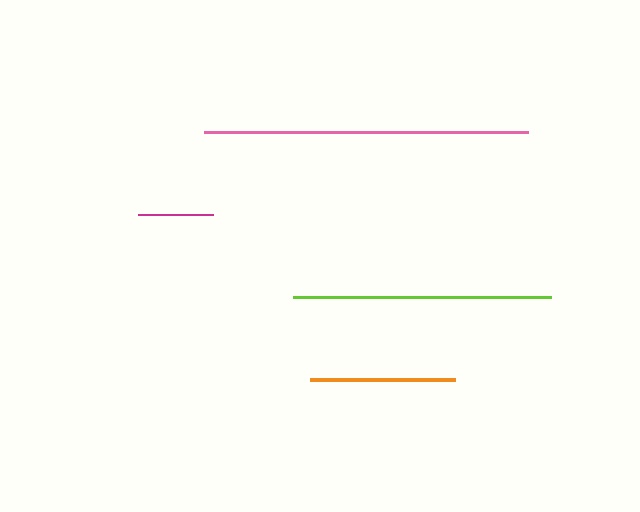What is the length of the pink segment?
The pink segment is approximately 324 pixels long.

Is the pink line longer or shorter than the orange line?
The pink line is longer than the orange line.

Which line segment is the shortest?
The magenta line is the shortest at approximately 75 pixels.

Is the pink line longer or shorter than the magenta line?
The pink line is longer than the magenta line.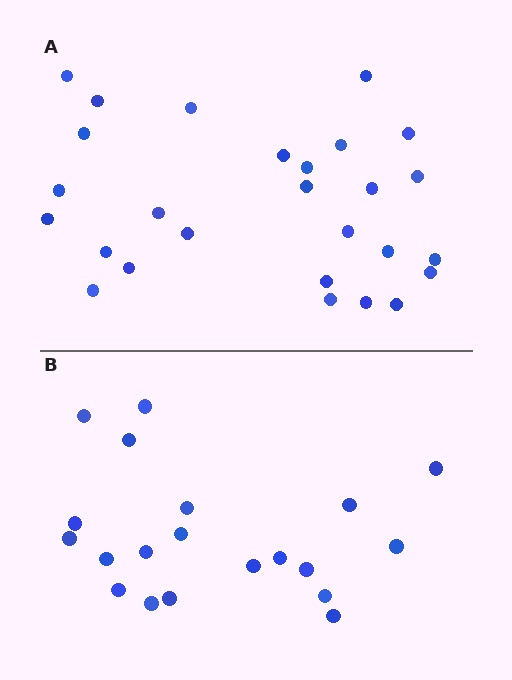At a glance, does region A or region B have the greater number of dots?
Region A (the top region) has more dots.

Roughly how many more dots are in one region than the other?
Region A has roughly 8 or so more dots than region B.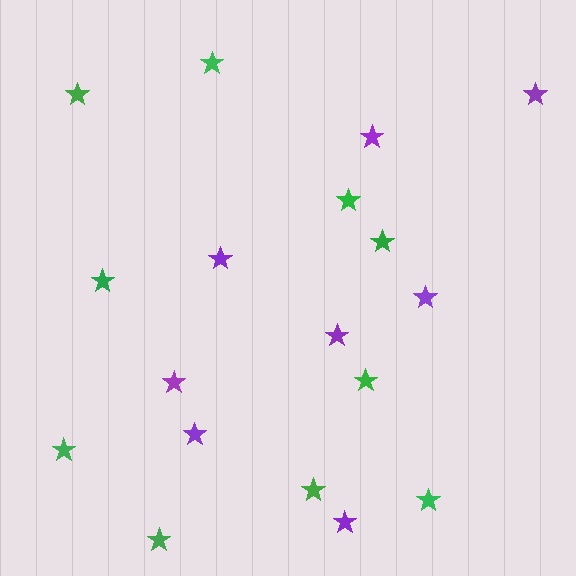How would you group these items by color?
There are 2 groups: one group of purple stars (8) and one group of green stars (10).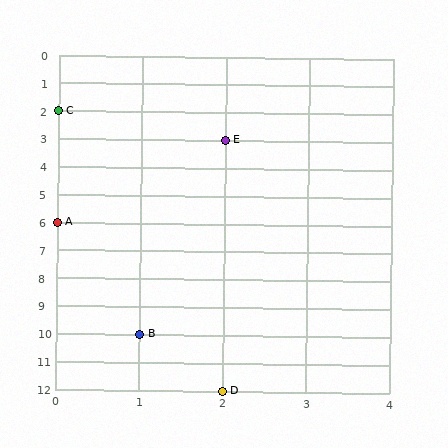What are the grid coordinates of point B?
Point B is at grid coordinates (1, 10).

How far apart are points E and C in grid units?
Points E and C are 2 columns and 1 row apart (about 2.2 grid units diagonally).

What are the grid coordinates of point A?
Point A is at grid coordinates (0, 6).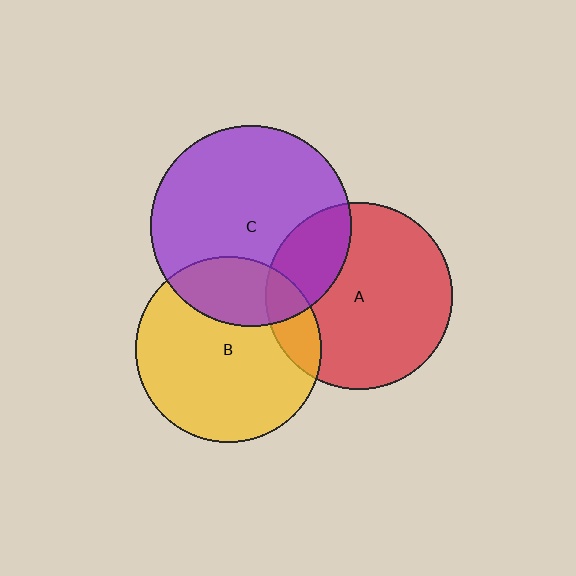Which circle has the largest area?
Circle C (purple).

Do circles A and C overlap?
Yes.